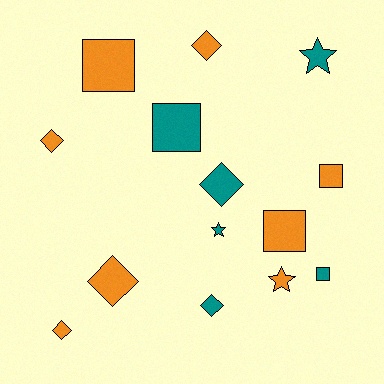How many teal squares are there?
There are 2 teal squares.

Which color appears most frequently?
Orange, with 8 objects.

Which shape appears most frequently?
Diamond, with 6 objects.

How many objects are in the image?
There are 14 objects.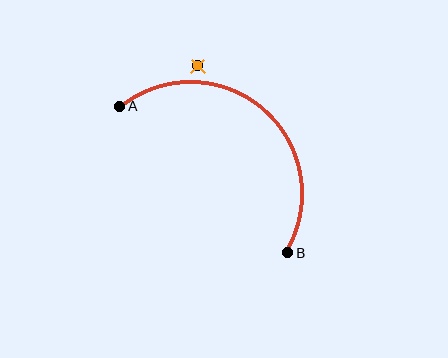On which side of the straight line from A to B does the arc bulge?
The arc bulges above and to the right of the straight line connecting A and B.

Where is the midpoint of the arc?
The arc midpoint is the point on the curve farthest from the straight line joining A and B. It sits above and to the right of that line.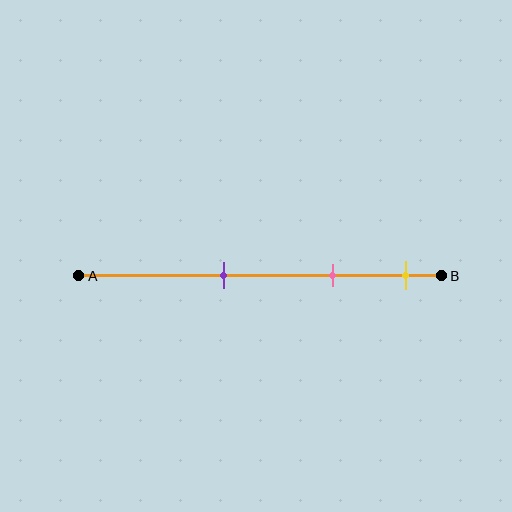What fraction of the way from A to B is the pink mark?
The pink mark is approximately 70% (0.7) of the way from A to B.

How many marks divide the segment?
There are 3 marks dividing the segment.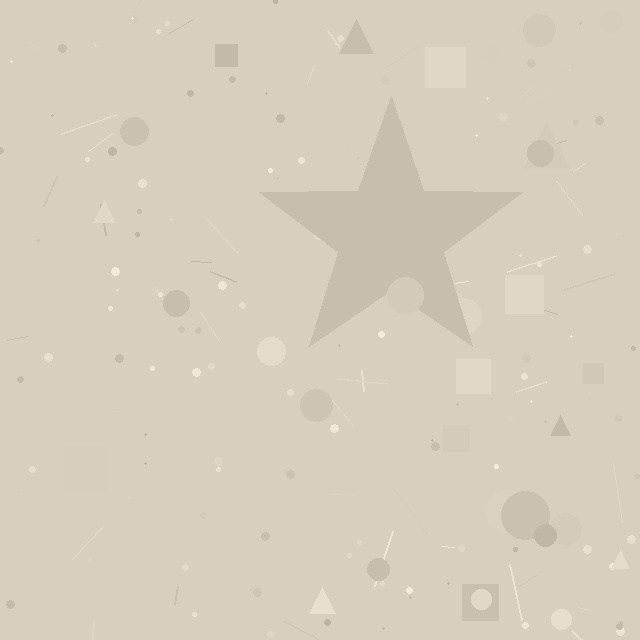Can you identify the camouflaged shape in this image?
The camouflaged shape is a star.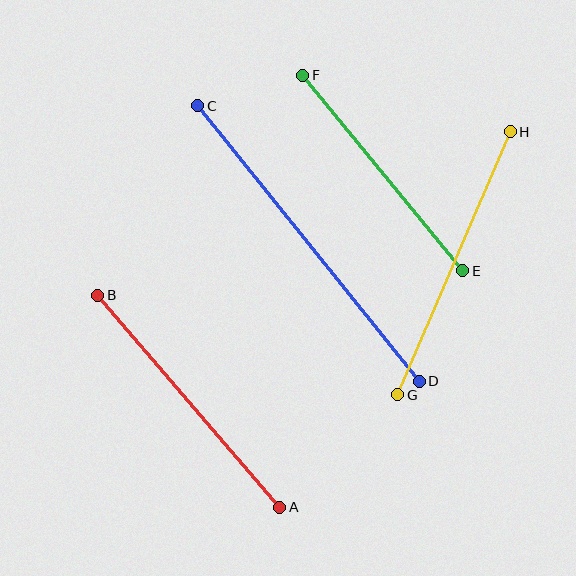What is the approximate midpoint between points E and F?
The midpoint is at approximately (383, 173) pixels.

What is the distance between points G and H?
The distance is approximately 286 pixels.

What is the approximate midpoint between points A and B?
The midpoint is at approximately (189, 401) pixels.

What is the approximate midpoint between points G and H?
The midpoint is at approximately (454, 263) pixels.